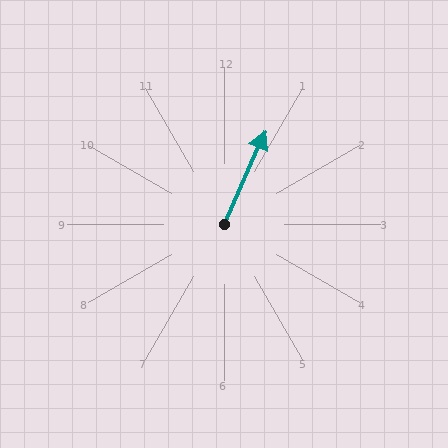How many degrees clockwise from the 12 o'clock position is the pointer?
Approximately 24 degrees.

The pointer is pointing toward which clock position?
Roughly 1 o'clock.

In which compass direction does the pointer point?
Northeast.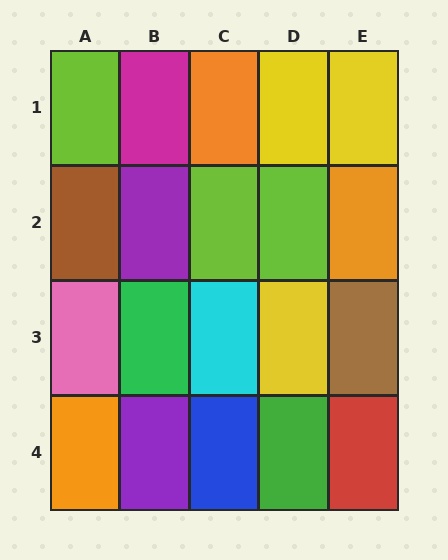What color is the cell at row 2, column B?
Purple.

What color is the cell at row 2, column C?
Lime.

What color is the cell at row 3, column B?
Green.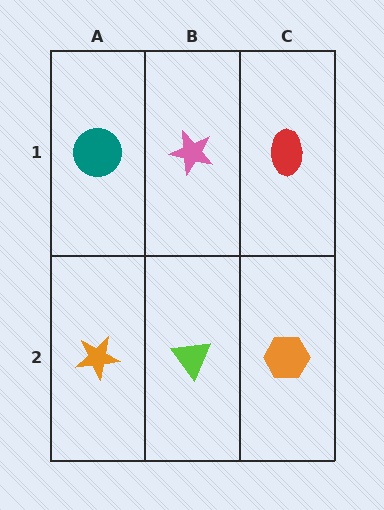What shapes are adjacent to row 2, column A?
A teal circle (row 1, column A), a lime triangle (row 2, column B).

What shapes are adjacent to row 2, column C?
A red ellipse (row 1, column C), a lime triangle (row 2, column B).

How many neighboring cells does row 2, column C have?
2.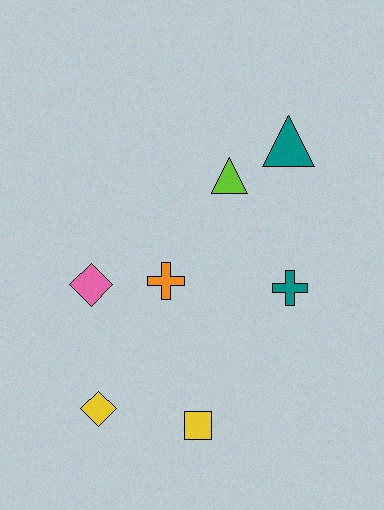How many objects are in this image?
There are 7 objects.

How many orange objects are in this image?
There is 1 orange object.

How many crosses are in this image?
There are 2 crosses.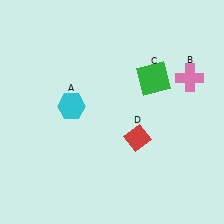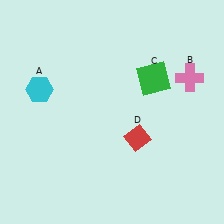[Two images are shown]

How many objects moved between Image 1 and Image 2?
1 object moved between the two images.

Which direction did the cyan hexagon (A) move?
The cyan hexagon (A) moved left.